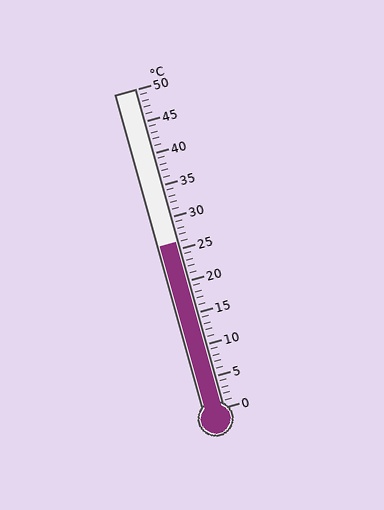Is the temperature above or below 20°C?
The temperature is above 20°C.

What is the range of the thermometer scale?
The thermometer scale ranges from 0°C to 50°C.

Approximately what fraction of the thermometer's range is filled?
The thermometer is filled to approximately 50% of its range.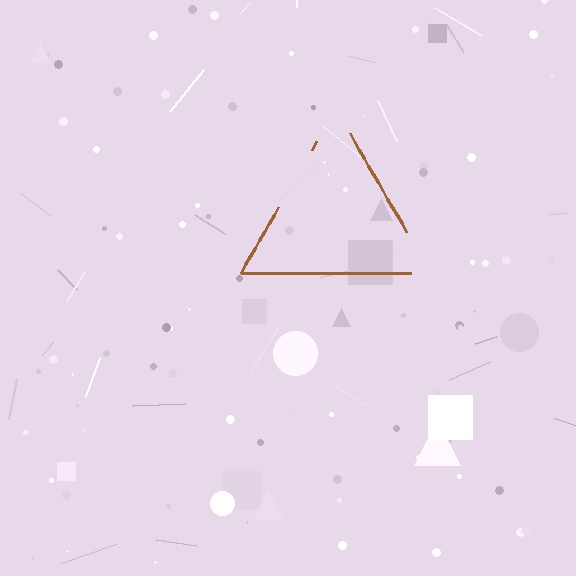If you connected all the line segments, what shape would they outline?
They would outline a triangle.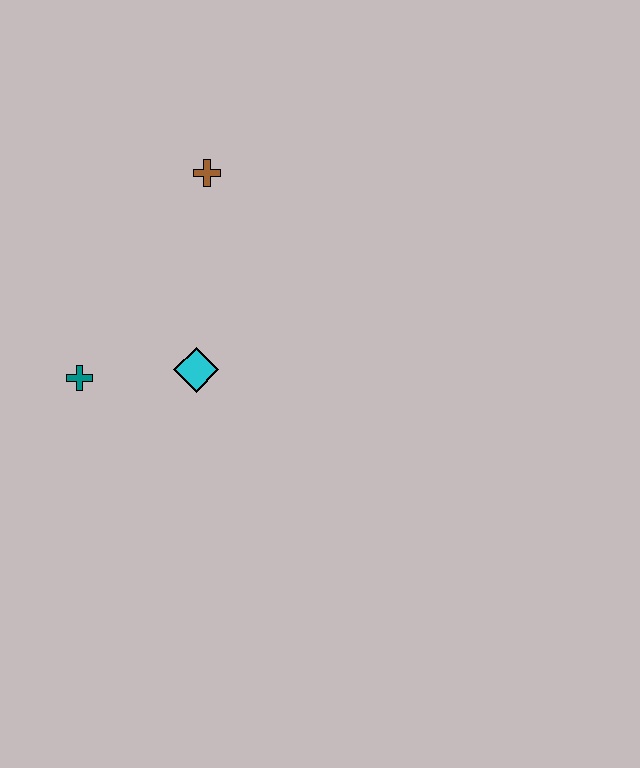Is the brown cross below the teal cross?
No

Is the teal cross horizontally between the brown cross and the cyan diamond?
No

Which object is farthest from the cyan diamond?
The brown cross is farthest from the cyan diamond.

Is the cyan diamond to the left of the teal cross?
No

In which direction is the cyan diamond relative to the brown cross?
The cyan diamond is below the brown cross.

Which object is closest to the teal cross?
The cyan diamond is closest to the teal cross.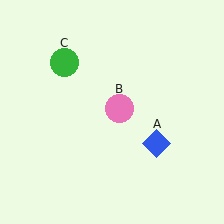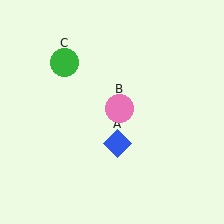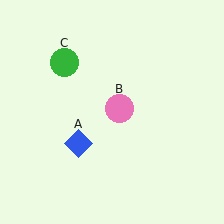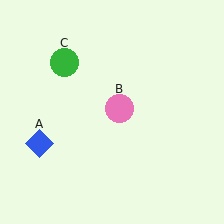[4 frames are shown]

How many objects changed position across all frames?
1 object changed position: blue diamond (object A).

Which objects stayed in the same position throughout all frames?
Pink circle (object B) and green circle (object C) remained stationary.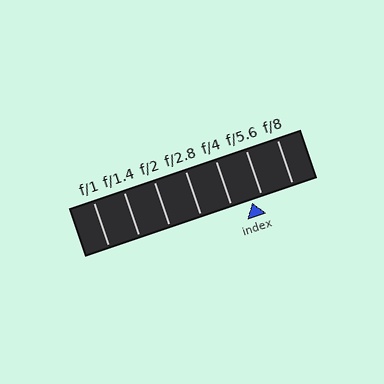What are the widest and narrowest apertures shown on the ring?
The widest aperture shown is f/1 and the narrowest is f/8.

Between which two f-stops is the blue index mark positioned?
The index mark is between f/4 and f/5.6.